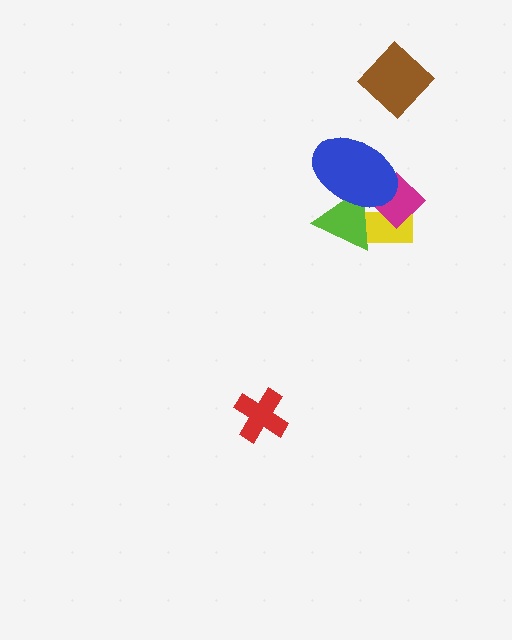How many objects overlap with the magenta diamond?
3 objects overlap with the magenta diamond.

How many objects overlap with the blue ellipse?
3 objects overlap with the blue ellipse.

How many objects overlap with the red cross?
0 objects overlap with the red cross.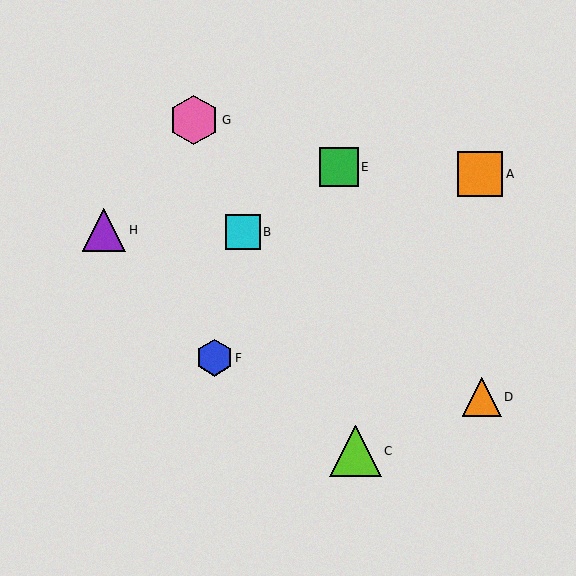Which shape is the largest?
The lime triangle (labeled C) is the largest.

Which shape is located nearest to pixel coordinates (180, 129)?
The pink hexagon (labeled G) at (194, 120) is nearest to that location.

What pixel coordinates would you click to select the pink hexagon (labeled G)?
Click at (194, 120) to select the pink hexagon G.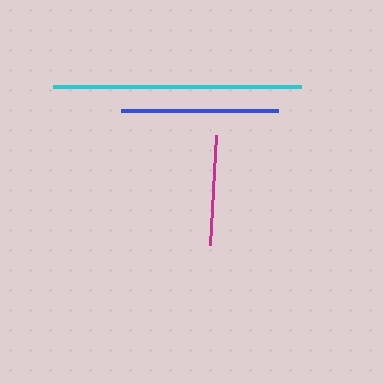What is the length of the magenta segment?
The magenta segment is approximately 110 pixels long.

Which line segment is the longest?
The cyan line is the longest at approximately 247 pixels.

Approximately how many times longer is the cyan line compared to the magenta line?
The cyan line is approximately 2.2 times the length of the magenta line.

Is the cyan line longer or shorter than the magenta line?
The cyan line is longer than the magenta line.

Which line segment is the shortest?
The magenta line is the shortest at approximately 110 pixels.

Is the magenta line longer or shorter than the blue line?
The blue line is longer than the magenta line.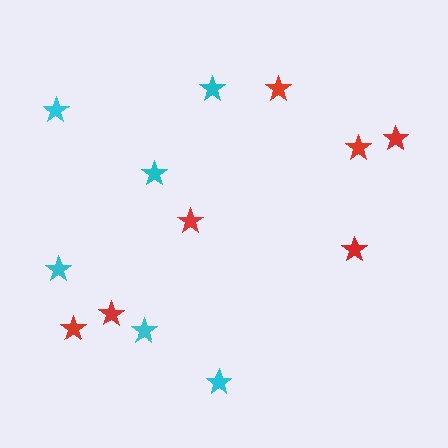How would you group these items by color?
There are 2 groups: one group of red stars (7) and one group of cyan stars (6).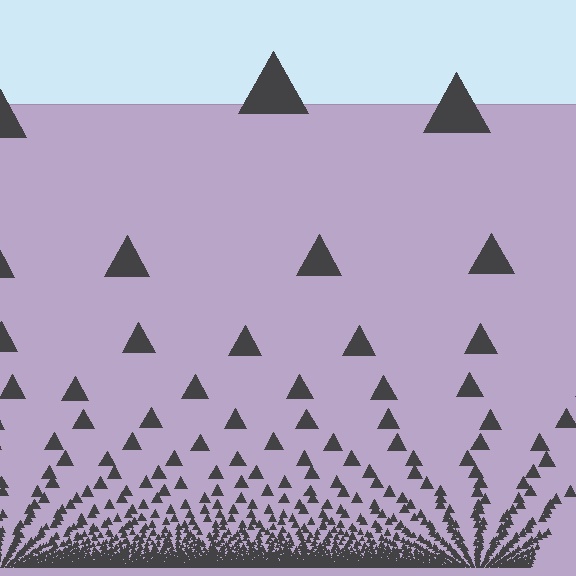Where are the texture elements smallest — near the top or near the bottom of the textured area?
Near the bottom.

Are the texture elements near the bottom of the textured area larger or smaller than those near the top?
Smaller. The gradient is inverted — elements near the bottom are smaller and denser.